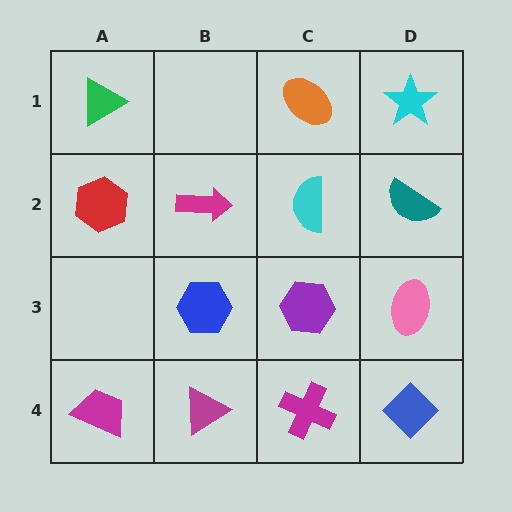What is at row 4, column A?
A magenta trapezoid.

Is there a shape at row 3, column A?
No, that cell is empty.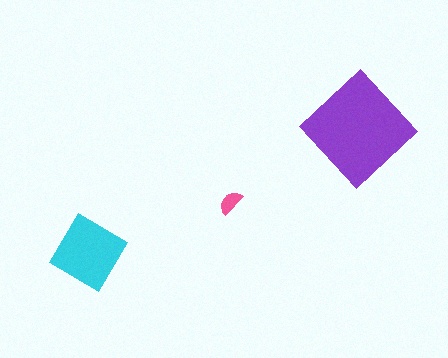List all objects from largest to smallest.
The purple diamond, the cyan diamond, the pink semicircle.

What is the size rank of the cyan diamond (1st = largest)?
2nd.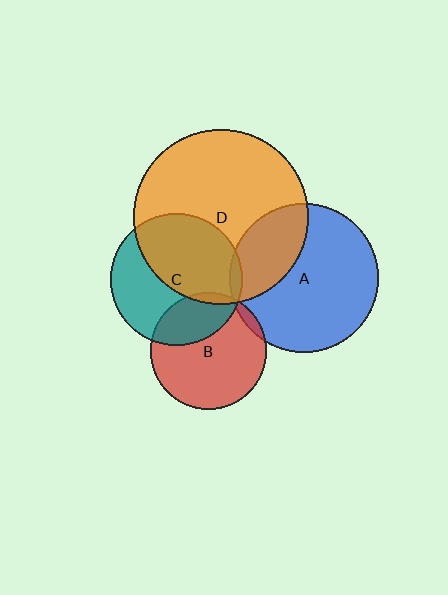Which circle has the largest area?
Circle D (orange).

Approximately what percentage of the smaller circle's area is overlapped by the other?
Approximately 5%.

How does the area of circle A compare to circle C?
Approximately 1.3 times.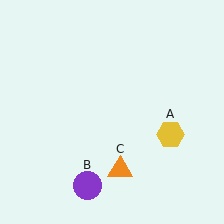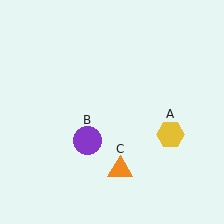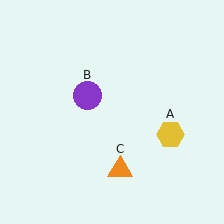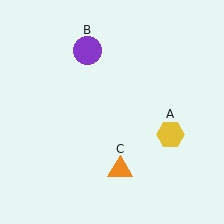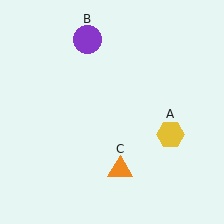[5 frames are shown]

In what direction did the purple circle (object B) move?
The purple circle (object B) moved up.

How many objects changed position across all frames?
1 object changed position: purple circle (object B).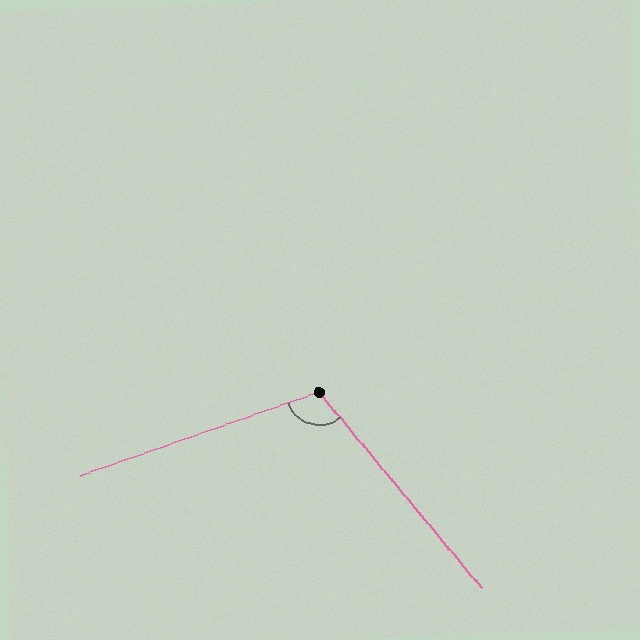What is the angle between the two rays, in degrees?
Approximately 111 degrees.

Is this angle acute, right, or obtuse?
It is obtuse.